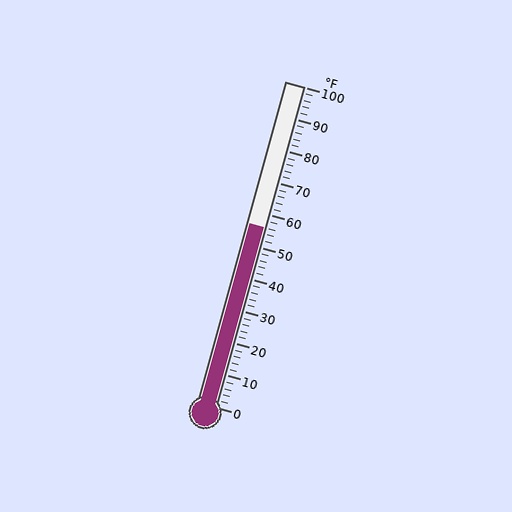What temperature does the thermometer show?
The thermometer shows approximately 56°F.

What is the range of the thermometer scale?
The thermometer scale ranges from 0°F to 100°F.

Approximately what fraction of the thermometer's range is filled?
The thermometer is filled to approximately 55% of its range.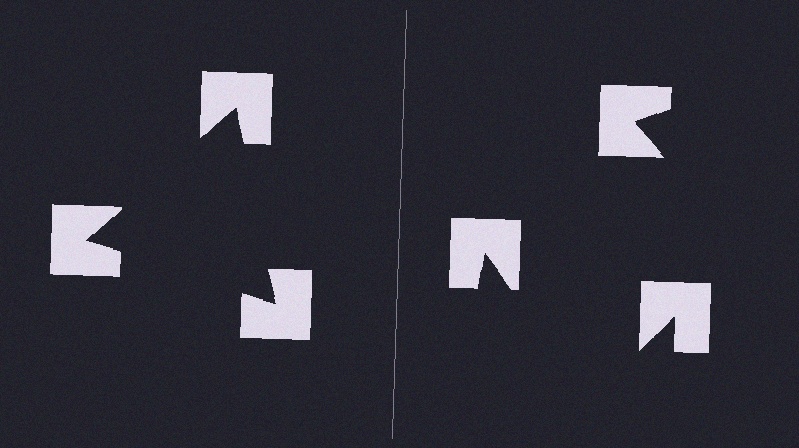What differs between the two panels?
The notched squares are positioned identically on both sides; only the wedge orientations differ. On the left they align to a triangle; on the right they are misaligned.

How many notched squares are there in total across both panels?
6 — 3 on each side.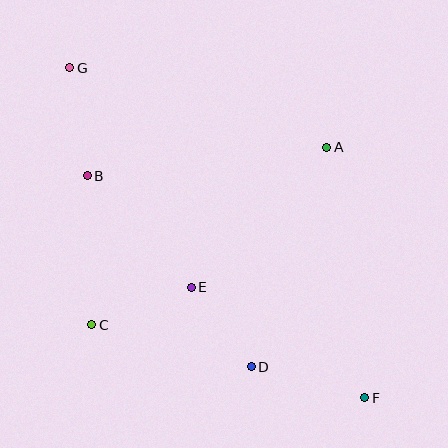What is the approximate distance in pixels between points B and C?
The distance between B and C is approximately 149 pixels.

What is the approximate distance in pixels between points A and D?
The distance between A and D is approximately 232 pixels.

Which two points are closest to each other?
Points D and E are closest to each other.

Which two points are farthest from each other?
Points F and G are farthest from each other.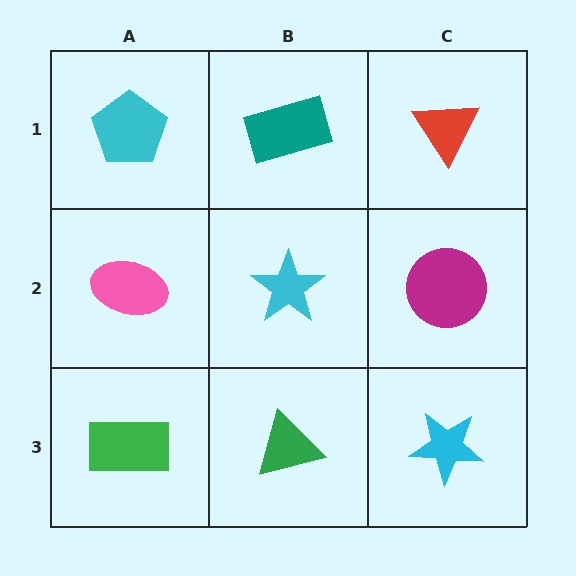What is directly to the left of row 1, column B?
A cyan pentagon.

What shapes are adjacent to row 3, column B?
A cyan star (row 2, column B), a green rectangle (row 3, column A), a cyan star (row 3, column C).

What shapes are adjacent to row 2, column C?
A red triangle (row 1, column C), a cyan star (row 3, column C), a cyan star (row 2, column B).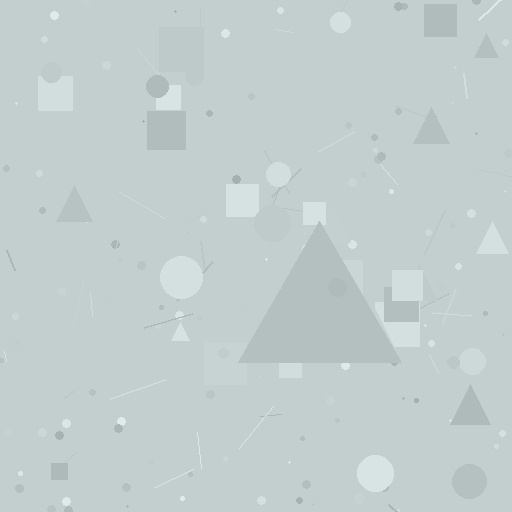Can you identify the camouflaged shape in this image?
The camouflaged shape is a triangle.